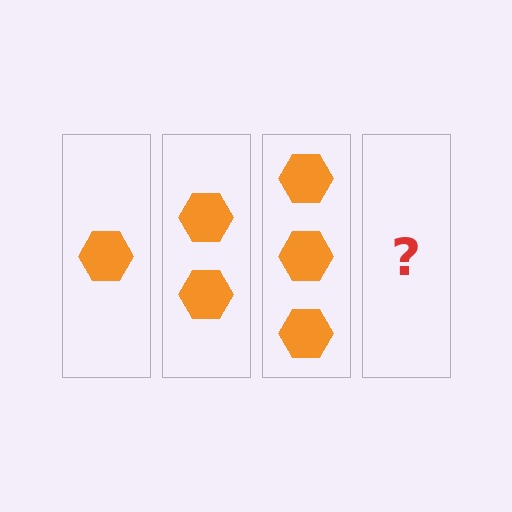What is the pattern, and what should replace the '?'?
The pattern is that each step adds one more hexagon. The '?' should be 4 hexagons.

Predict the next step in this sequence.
The next step is 4 hexagons.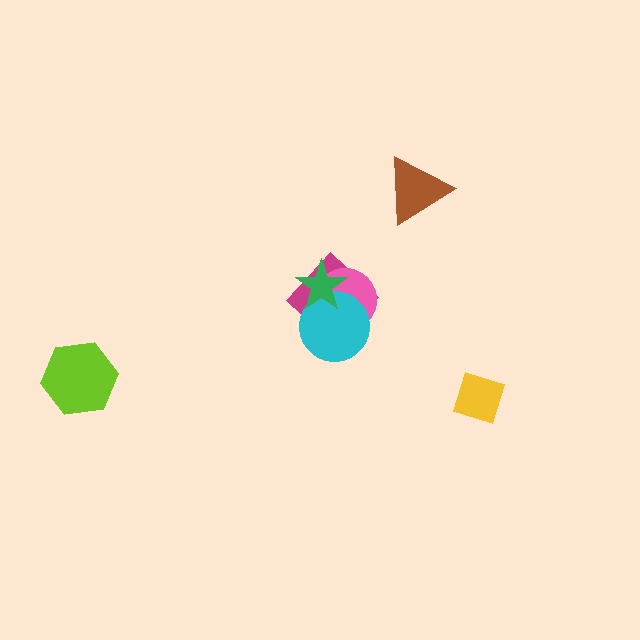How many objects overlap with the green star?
3 objects overlap with the green star.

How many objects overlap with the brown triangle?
0 objects overlap with the brown triangle.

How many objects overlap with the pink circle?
3 objects overlap with the pink circle.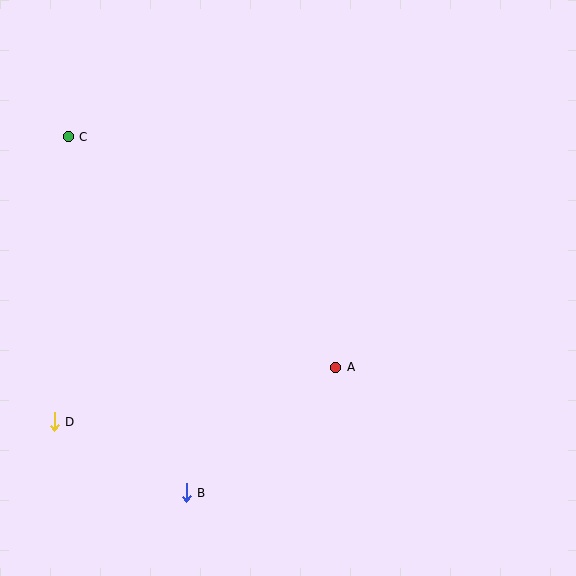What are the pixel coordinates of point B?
Point B is at (186, 493).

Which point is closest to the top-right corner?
Point A is closest to the top-right corner.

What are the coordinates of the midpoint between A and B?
The midpoint between A and B is at (261, 430).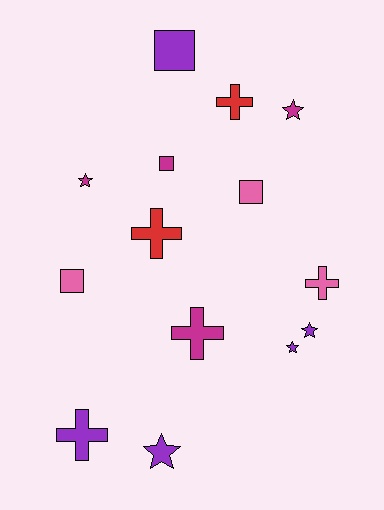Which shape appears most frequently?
Star, with 5 objects.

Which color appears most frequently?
Purple, with 5 objects.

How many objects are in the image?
There are 14 objects.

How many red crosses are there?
There are 2 red crosses.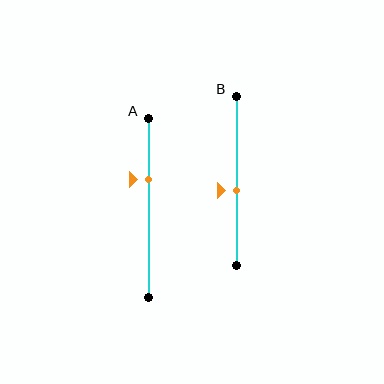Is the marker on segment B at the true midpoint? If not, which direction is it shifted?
No, the marker on segment B is shifted downward by about 6% of the segment length.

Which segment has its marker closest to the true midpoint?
Segment B has its marker closest to the true midpoint.